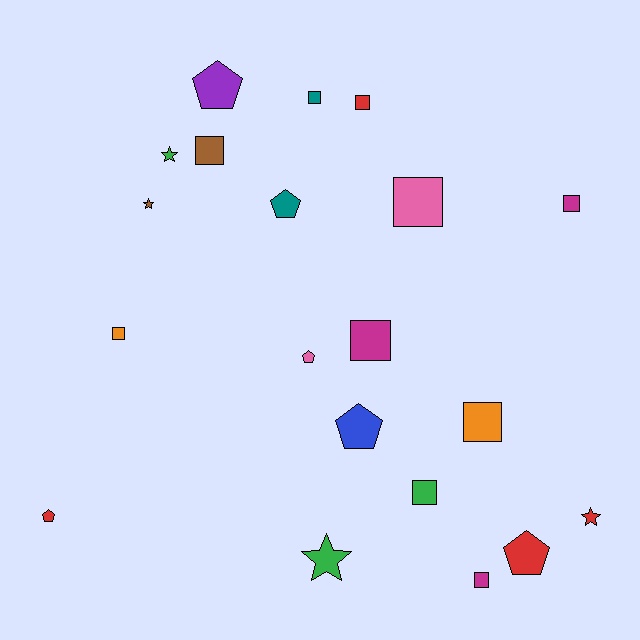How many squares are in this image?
There are 10 squares.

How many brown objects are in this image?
There are 2 brown objects.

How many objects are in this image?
There are 20 objects.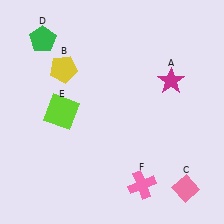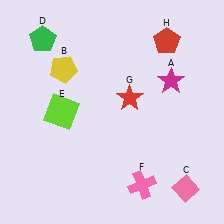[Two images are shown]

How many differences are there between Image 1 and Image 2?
There are 2 differences between the two images.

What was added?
A red star (G), a red pentagon (H) were added in Image 2.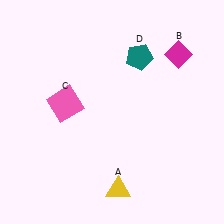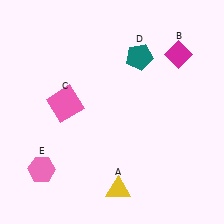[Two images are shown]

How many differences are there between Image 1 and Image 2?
There is 1 difference between the two images.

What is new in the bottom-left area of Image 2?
A pink hexagon (E) was added in the bottom-left area of Image 2.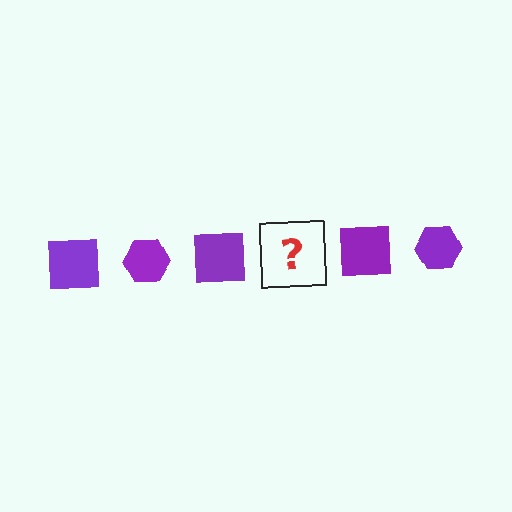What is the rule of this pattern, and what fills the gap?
The rule is that the pattern cycles through square, hexagon shapes in purple. The gap should be filled with a purple hexagon.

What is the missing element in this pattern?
The missing element is a purple hexagon.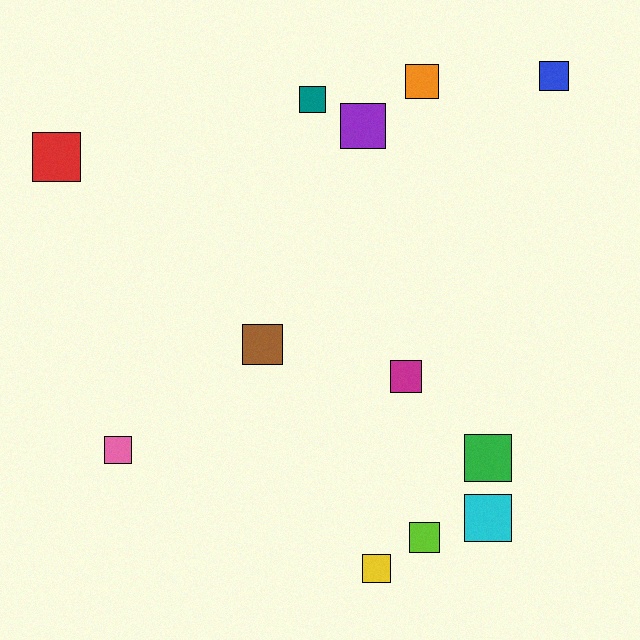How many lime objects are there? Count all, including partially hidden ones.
There is 1 lime object.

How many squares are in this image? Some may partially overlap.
There are 12 squares.